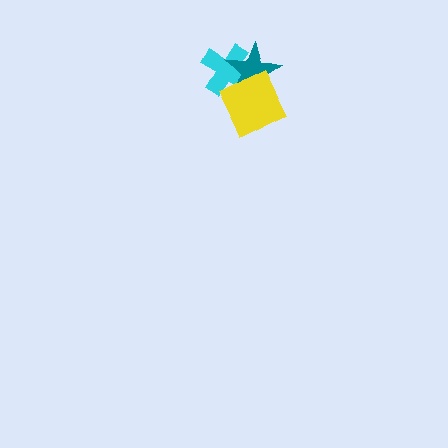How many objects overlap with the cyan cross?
2 objects overlap with the cyan cross.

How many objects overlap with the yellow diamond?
2 objects overlap with the yellow diamond.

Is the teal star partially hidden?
Yes, it is partially covered by another shape.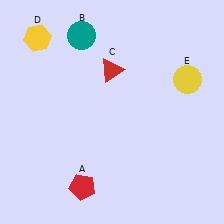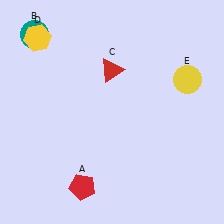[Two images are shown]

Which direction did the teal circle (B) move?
The teal circle (B) moved left.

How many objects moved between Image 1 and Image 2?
1 object moved between the two images.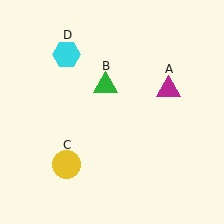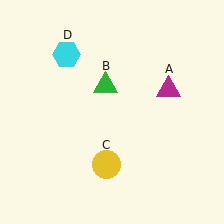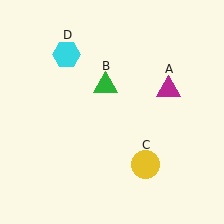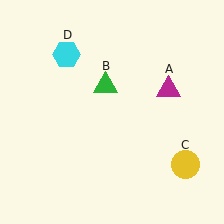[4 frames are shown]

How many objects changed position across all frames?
1 object changed position: yellow circle (object C).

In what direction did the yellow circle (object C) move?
The yellow circle (object C) moved right.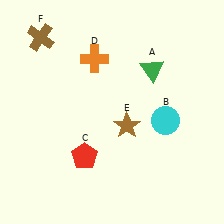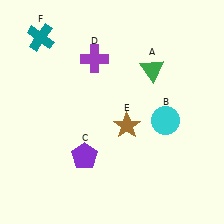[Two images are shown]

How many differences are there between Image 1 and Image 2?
There are 3 differences between the two images.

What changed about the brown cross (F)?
In Image 1, F is brown. In Image 2, it changed to teal.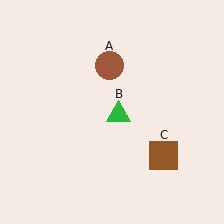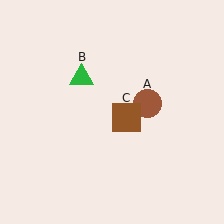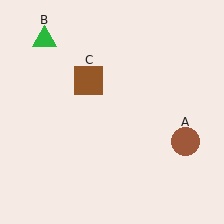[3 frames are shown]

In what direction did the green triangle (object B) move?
The green triangle (object B) moved up and to the left.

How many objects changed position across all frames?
3 objects changed position: brown circle (object A), green triangle (object B), brown square (object C).